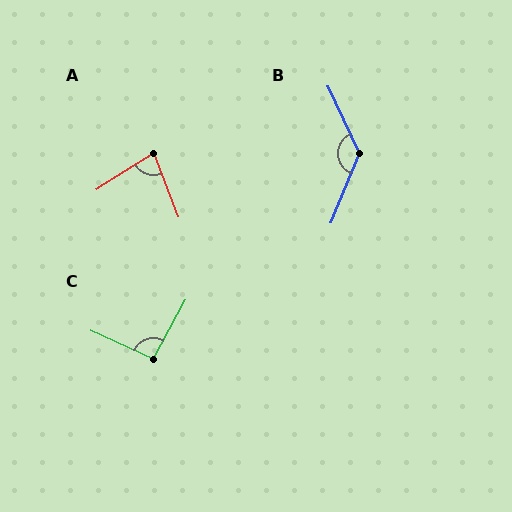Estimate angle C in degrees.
Approximately 94 degrees.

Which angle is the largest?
B, at approximately 132 degrees.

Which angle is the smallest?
A, at approximately 78 degrees.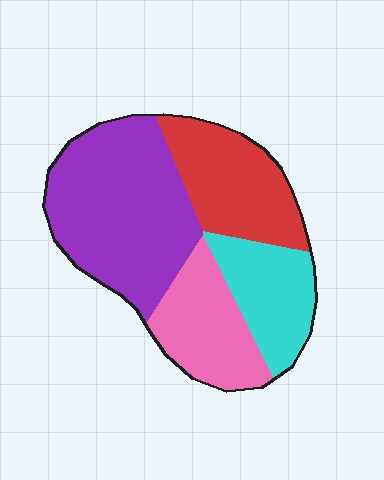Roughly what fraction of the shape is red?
Red covers about 25% of the shape.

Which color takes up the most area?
Purple, at roughly 40%.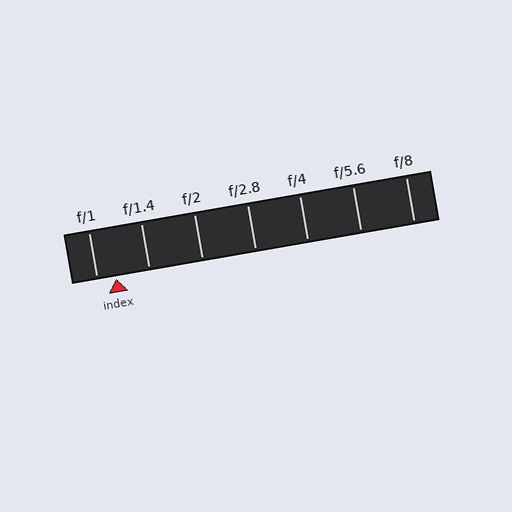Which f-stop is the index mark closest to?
The index mark is closest to f/1.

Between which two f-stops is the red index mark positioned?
The index mark is between f/1 and f/1.4.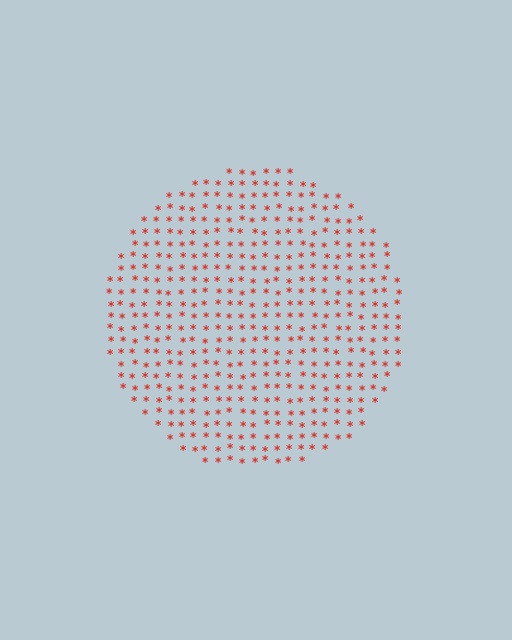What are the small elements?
The small elements are asterisks.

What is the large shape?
The large shape is a circle.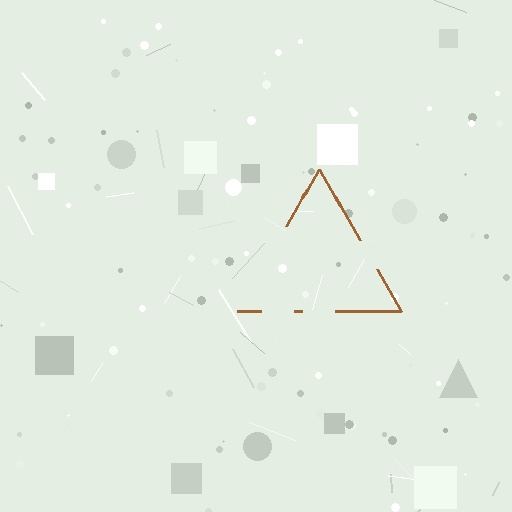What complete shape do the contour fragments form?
The contour fragments form a triangle.